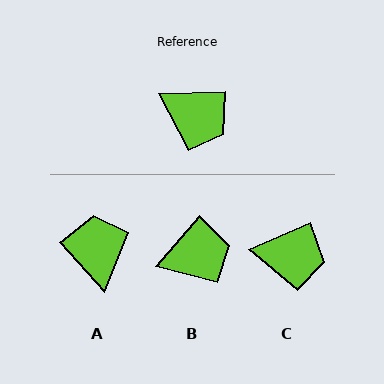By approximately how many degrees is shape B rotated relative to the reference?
Approximately 48 degrees counter-clockwise.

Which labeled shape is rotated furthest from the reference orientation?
A, about 130 degrees away.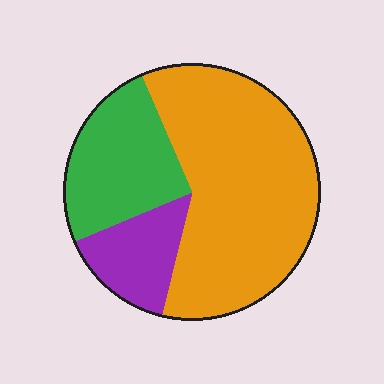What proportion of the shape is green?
Green takes up between a quarter and a half of the shape.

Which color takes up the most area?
Orange, at roughly 60%.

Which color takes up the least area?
Purple, at roughly 15%.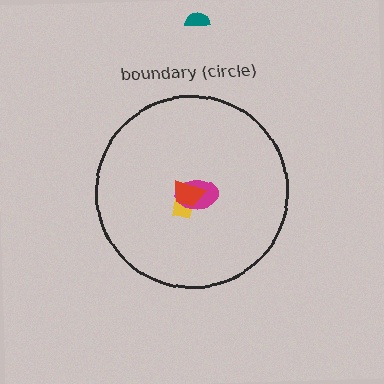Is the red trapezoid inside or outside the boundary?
Inside.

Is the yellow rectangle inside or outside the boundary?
Inside.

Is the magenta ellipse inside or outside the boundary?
Inside.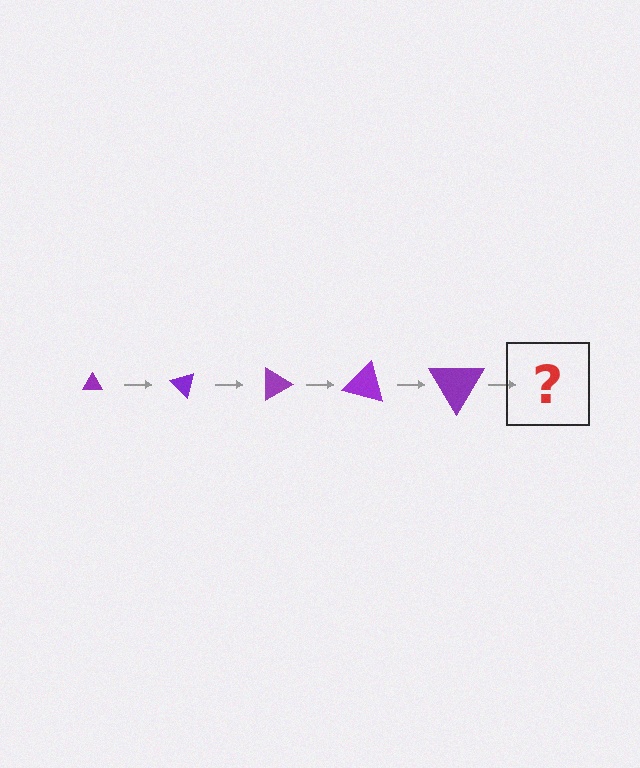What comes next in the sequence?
The next element should be a triangle, larger than the previous one and rotated 225 degrees from the start.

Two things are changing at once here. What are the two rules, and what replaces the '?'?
The two rules are that the triangle grows larger each step and it rotates 45 degrees each step. The '?' should be a triangle, larger than the previous one and rotated 225 degrees from the start.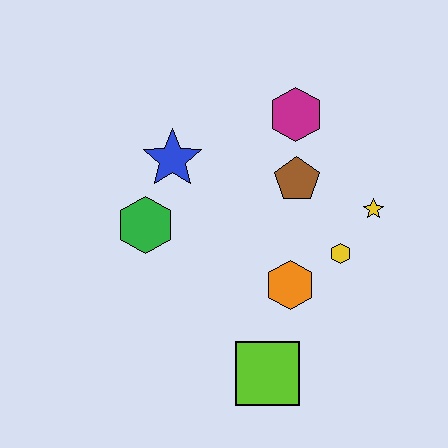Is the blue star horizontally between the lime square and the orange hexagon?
No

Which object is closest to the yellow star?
The yellow hexagon is closest to the yellow star.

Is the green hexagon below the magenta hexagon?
Yes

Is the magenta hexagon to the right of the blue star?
Yes